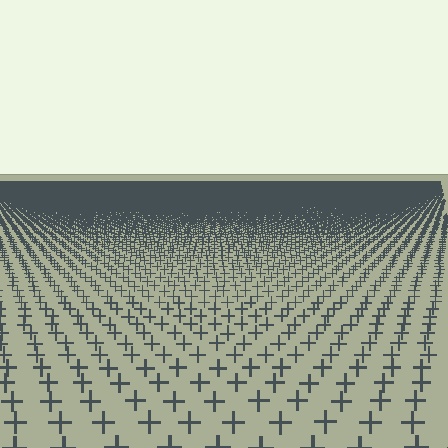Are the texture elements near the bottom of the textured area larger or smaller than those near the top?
Larger. Near the bottom, elements are closer to the viewer and appear at a bigger on-screen size.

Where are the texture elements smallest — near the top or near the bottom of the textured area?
Near the top.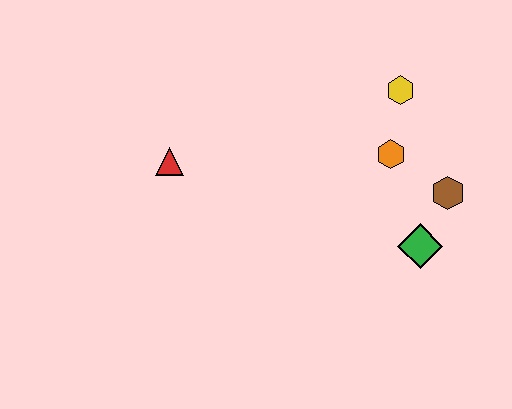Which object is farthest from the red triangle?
The brown hexagon is farthest from the red triangle.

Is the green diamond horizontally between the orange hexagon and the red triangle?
No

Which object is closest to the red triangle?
The orange hexagon is closest to the red triangle.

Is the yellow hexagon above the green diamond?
Yes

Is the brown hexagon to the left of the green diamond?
No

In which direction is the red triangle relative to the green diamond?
The red triangle is to the left of the green diamond.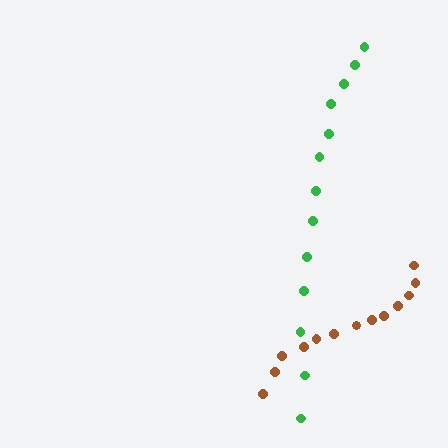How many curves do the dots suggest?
There are 2 distinct paths.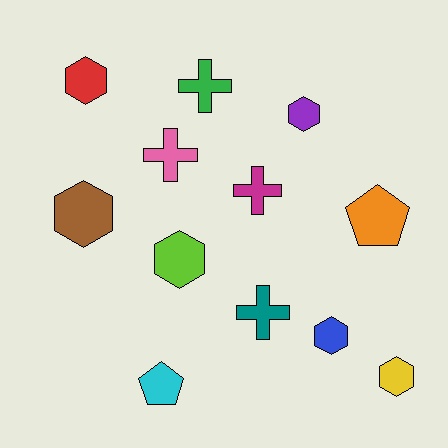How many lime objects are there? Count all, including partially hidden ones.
There is 1 lime object.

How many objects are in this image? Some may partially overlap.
There are 12 objects.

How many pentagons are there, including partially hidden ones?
There are 2 pentagons.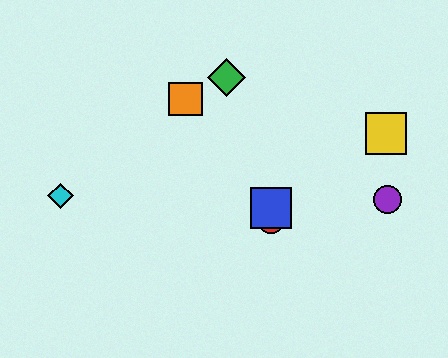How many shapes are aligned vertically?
2 shapes (the red circle, the blue square) are aligned vertically.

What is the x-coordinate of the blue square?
The blue square is at x≈271.